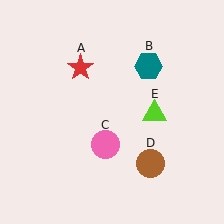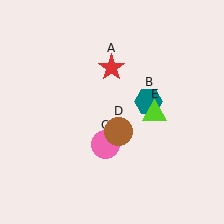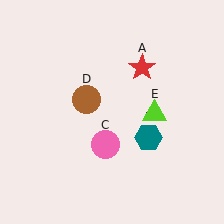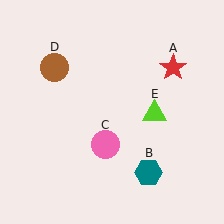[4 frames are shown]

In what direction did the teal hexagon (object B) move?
The teal hexagon (object B) moved down.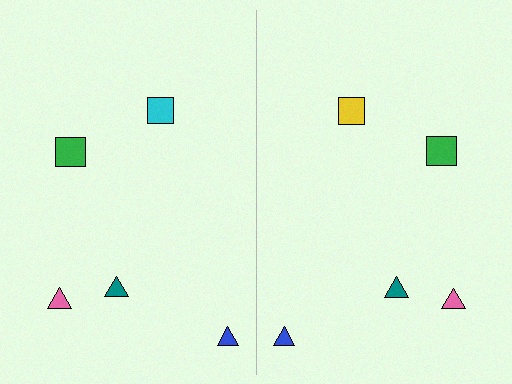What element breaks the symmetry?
The yellow square on the right side breaks the symmetry — its mirror counterpart is cyan.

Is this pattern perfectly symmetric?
No, the pattern is not perfectly symmetric. The yellow square on the right side breaks the symmetry — its mirror counterpart is cyan.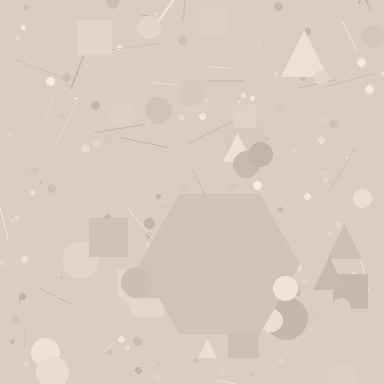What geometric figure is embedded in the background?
A hexagon is embedded in the background.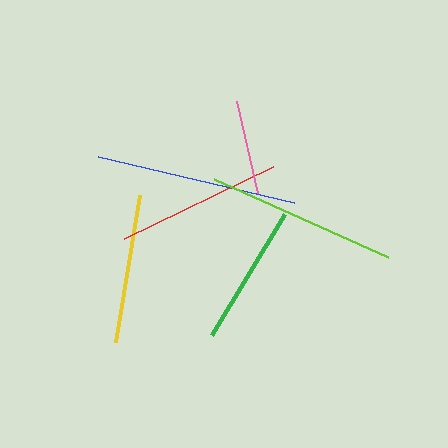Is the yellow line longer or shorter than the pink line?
The yellow line is longer than the pink line.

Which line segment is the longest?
The blue line is the longest at approximately 201 pixels.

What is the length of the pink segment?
The pink segment is approximately 94 pixels long.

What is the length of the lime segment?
The lime segment is approximately 191 pixels long.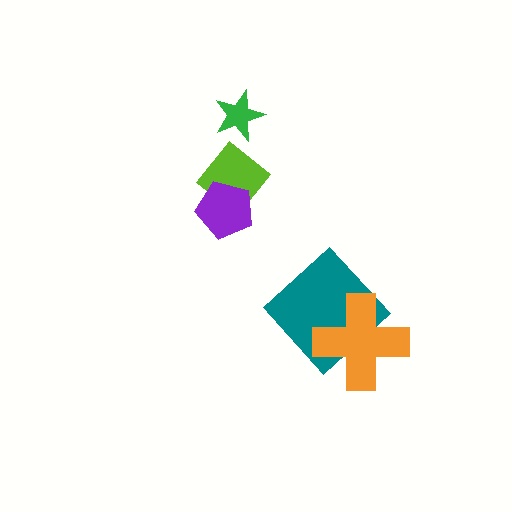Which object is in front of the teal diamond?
The orange cross is in front of the teal diamond.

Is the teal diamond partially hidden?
Yes, it is partially covered by another shape.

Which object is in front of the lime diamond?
The purple pentagon is in front of the lime diamond.